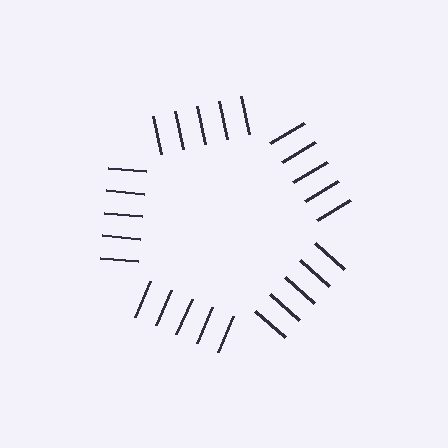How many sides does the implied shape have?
5 sides — the line-ends trace a pentagon.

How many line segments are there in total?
25 — 5 along each of the 5 edges.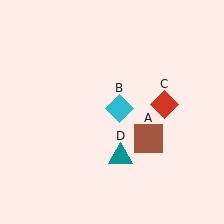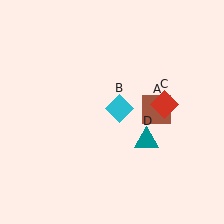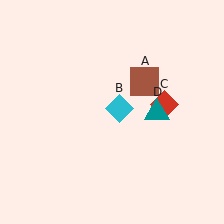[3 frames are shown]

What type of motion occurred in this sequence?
The brown square (object A), teal triangle (object D) rotated counterclockwise around the center of the scene.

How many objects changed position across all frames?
2 objects changed position: brown square (object A), teal triangle (object D).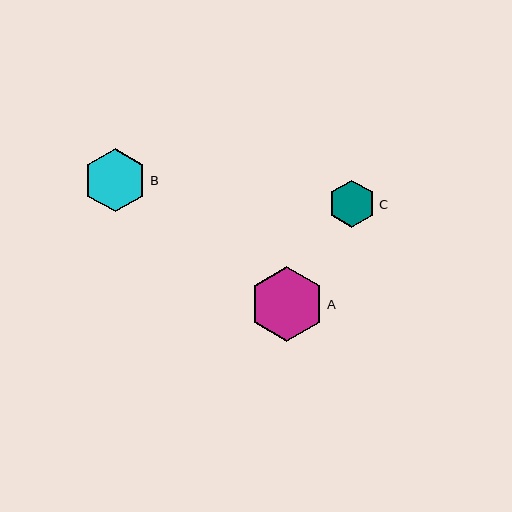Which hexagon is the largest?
Hexagon A is the largest with a size of approximately 75 pixels.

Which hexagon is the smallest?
Hexagon C is the smallest with a size of approximately 48 pixels.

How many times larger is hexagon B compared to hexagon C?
Hexagon B is approximately 1.3 times the size of hexagon C.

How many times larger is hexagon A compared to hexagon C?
Hexagon A is approximately 1.6 times the size of hexagon C.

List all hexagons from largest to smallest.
From largest to smallest: A, B, C.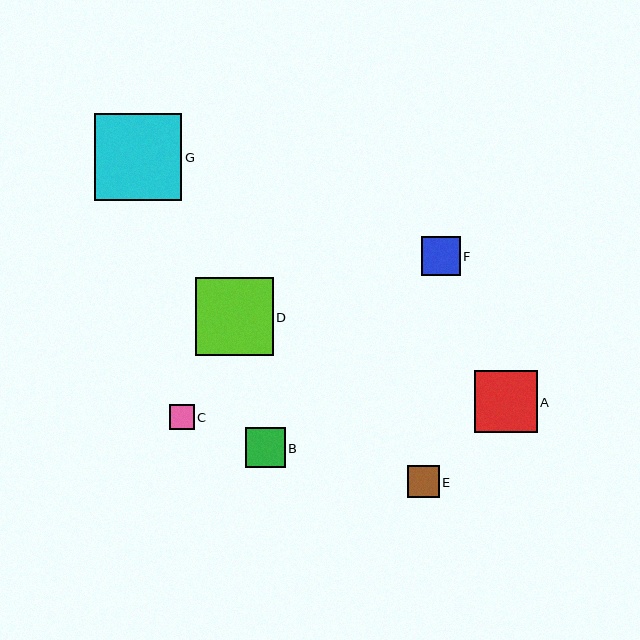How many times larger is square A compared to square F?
Square A is approximately 1.6 times the size of square F.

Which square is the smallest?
Square C is the smallest with a size of approximately 25 pixels.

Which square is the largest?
Square G is the largest with a size of approximately 87 pixels.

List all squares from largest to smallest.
From largest to smallest: G, D, A, B, F, E, C.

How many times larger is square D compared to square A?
Square D is approximately 1.3 times the size of square A.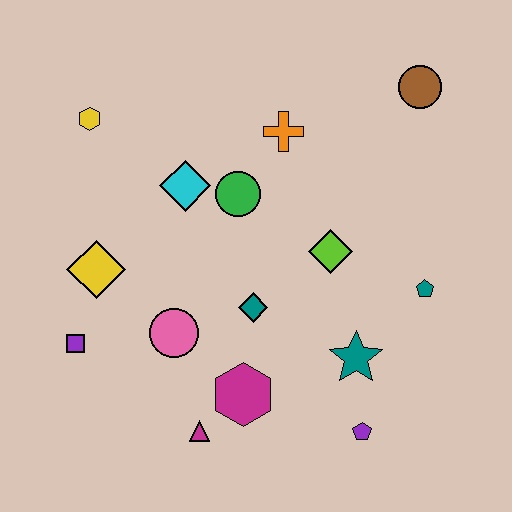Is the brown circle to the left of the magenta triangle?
No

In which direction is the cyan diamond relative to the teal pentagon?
The cyan diamond is to the left of the teal pentagon.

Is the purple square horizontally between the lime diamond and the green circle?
No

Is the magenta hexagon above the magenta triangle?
Yes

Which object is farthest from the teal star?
The yellow hexagon is farthest from the teal star.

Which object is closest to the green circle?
The cyan diamond is closest to the green circle.